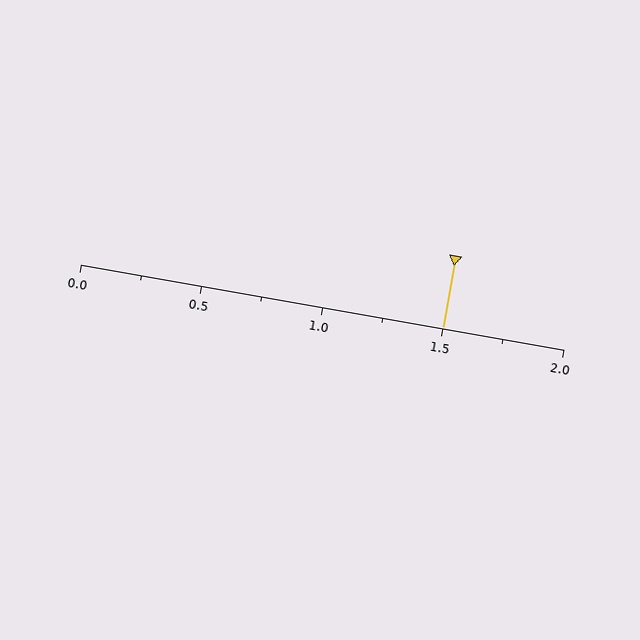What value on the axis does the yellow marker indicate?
The marker indicates approximately 1.5.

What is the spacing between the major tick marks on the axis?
The major ticks are spaced 0.5 apart.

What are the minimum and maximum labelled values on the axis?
The axis runs from 0.0 to 2.0.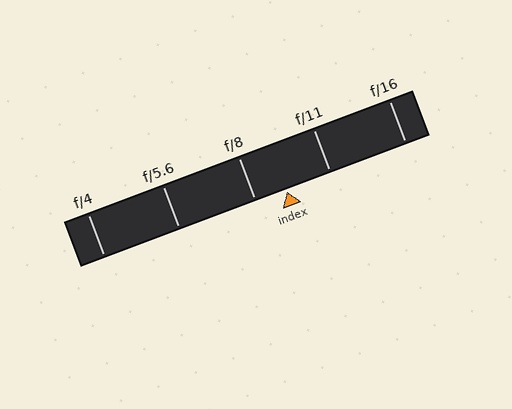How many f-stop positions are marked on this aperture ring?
There are 5 f-stop positions marked.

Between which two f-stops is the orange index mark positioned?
The index mark is between f/8 and f/11.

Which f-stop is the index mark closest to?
The index mark is closest to f/8.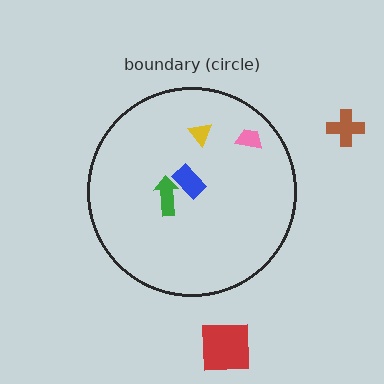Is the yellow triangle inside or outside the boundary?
Inside.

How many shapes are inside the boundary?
4 inside, 2 outside.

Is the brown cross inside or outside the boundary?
Outside.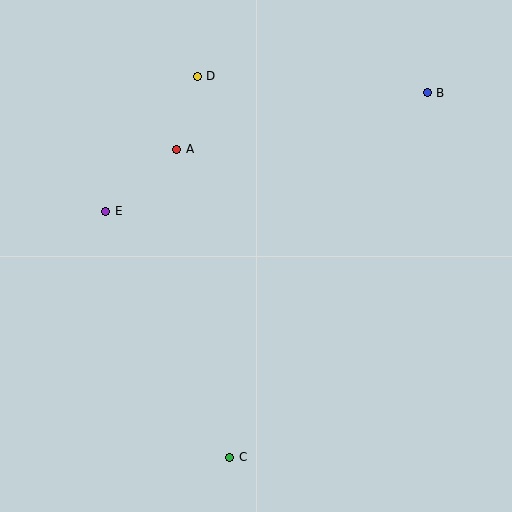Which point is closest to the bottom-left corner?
Point C is closest to the bottom-left corner.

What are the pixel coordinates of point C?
Point C is at (230, 457).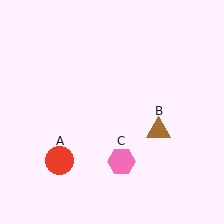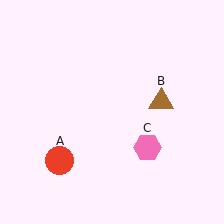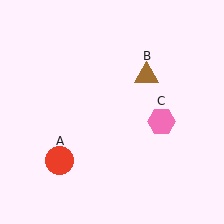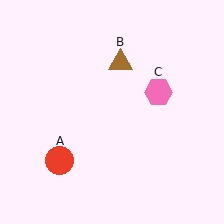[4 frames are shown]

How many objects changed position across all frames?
2 objects changed position: brown triangle (object B), pink hexagon (object C).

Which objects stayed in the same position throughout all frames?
Red circle (object A) remained stationary.